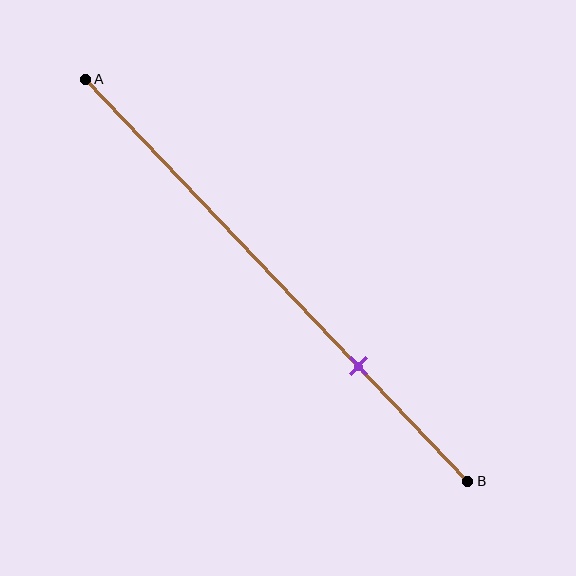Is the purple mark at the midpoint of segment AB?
No, the mark is at about 70% from A, not at the 50% midpoint.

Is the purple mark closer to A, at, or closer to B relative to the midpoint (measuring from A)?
The purple mark is closer to point B than the midpoint of segment AB.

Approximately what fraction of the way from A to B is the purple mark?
The purple mark is approximately 70% of the way from A to B.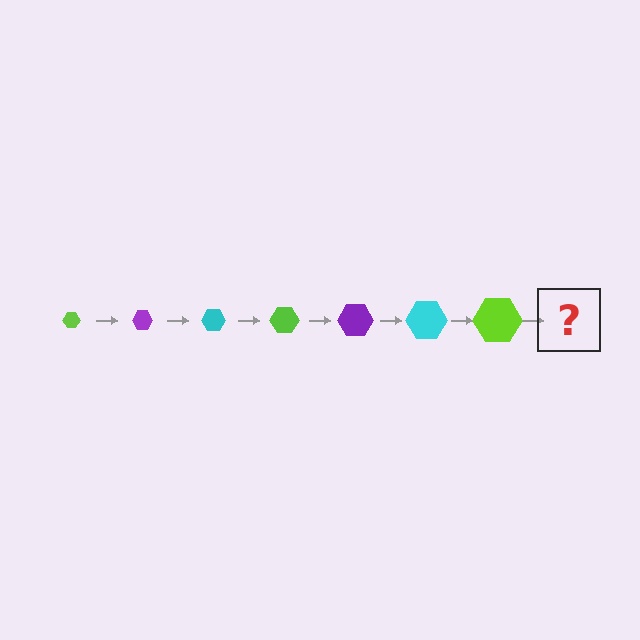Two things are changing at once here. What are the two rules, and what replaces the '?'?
The two rules are that the hexagon grows larger each step and the color cycles through lime, purple, and cyan. The '?' should be a purple hexagon, larger than the previous one.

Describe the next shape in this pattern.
It should be a purple hexagon, larger than the previous one.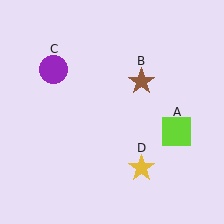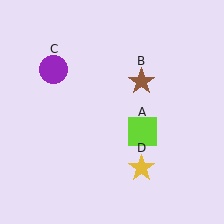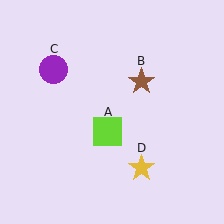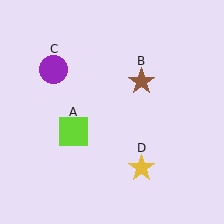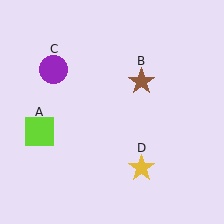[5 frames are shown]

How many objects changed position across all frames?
1 object changed position: lime square (object A).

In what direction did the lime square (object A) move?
The lime square (object A) moved left.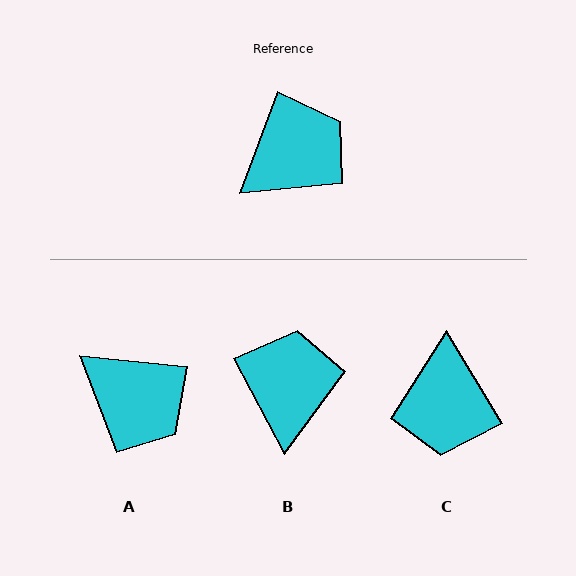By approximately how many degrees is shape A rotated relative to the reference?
Approximately 75 degrees clockwise.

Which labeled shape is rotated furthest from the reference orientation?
C, about 128 degrees away.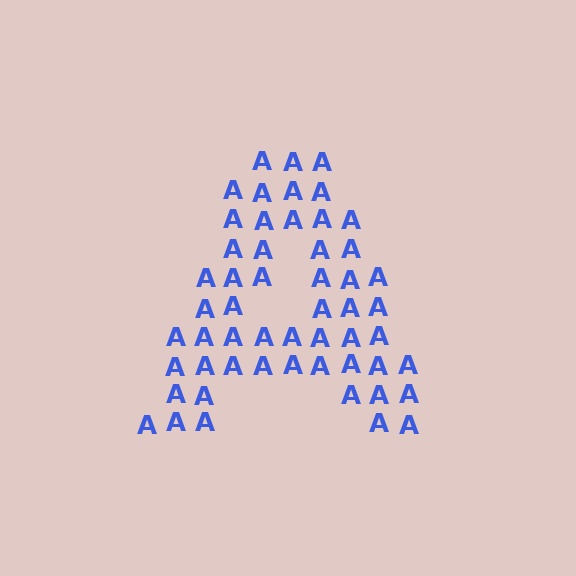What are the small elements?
The small elements are letter A's.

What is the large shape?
The large shape is the letter A.